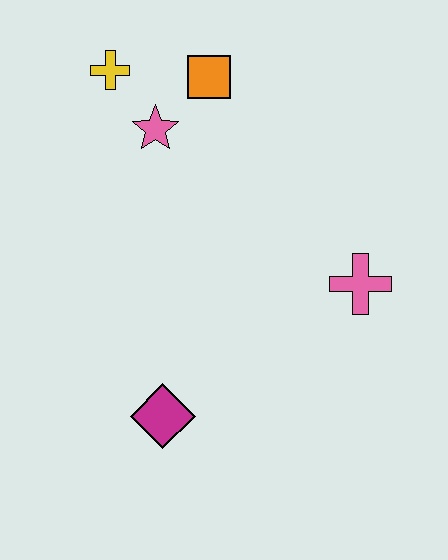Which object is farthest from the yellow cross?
The magenta diamond is farthest from the yellow cross.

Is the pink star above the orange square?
No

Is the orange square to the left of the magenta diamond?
No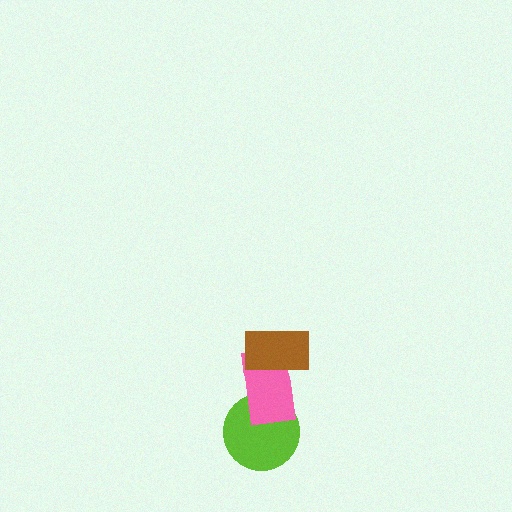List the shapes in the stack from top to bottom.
From top to bottom: the brown rectangle, the pink rectangle, the lime circle.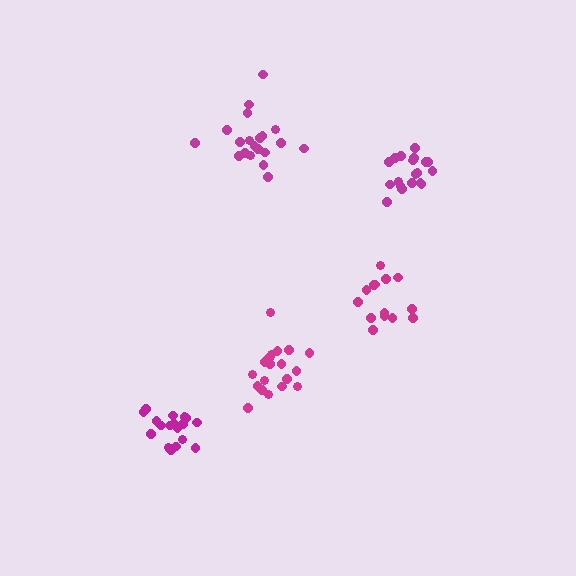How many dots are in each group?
Group 1: 18 dots, Group 2: 19 dots, Group 3: 19 dots, Group 4: 20 dots, Group 5: 14 dots (90 total).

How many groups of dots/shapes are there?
There are 5 groups.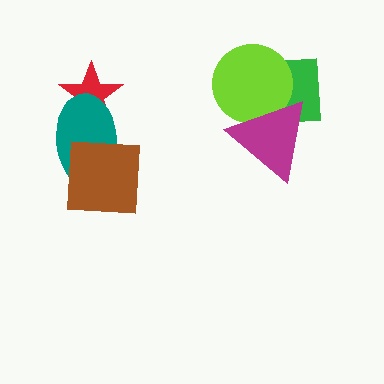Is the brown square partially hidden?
No, no other shape covers it.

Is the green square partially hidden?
Yes, it is partially covered by another shape.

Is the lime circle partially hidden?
Yes, it is partially covered by another shape.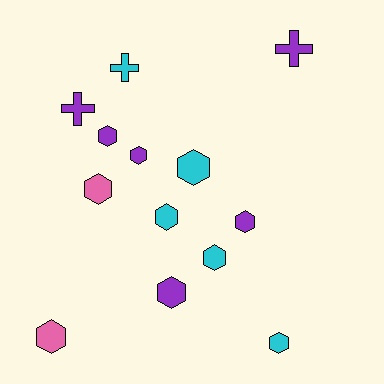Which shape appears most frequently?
Hexagon, with 10 objects.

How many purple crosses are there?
There are 2 purple crosses.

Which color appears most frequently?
Purple, with 6 objects.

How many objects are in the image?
There are 13 objects.